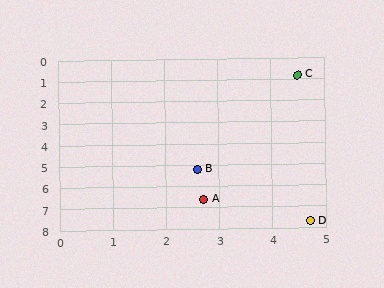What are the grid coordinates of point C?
Point C is at approximately (4.5, 0.8).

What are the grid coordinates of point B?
Point B is at approximately (2.6, 5.2).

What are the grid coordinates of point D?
Point D is at approximately (4.7, 7.7).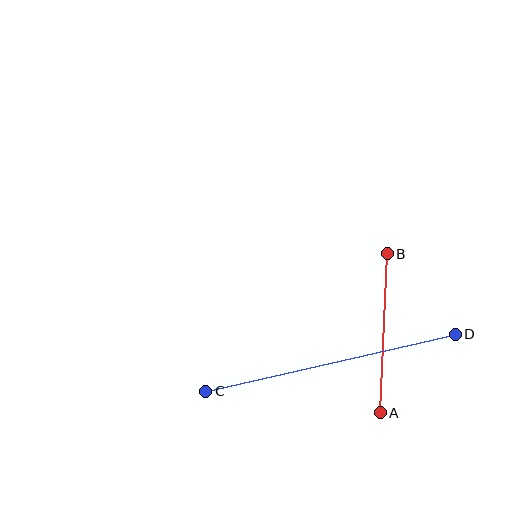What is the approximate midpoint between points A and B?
The midpoint is at approximately (384, 333) pixels.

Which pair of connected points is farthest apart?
Points C and D are farthest apart.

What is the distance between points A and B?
The distance is approximately 159 pixels.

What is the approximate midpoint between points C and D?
The midpoint is at approximately (330, 363) pixels.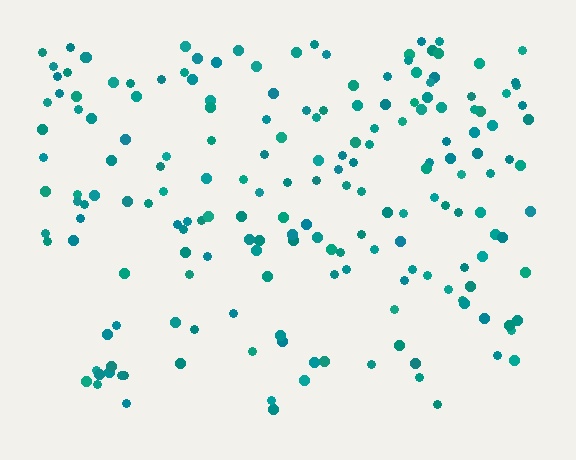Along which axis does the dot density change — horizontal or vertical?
Vertical.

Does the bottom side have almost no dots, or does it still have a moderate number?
Still a moderate number, just noticeably fewer than the top.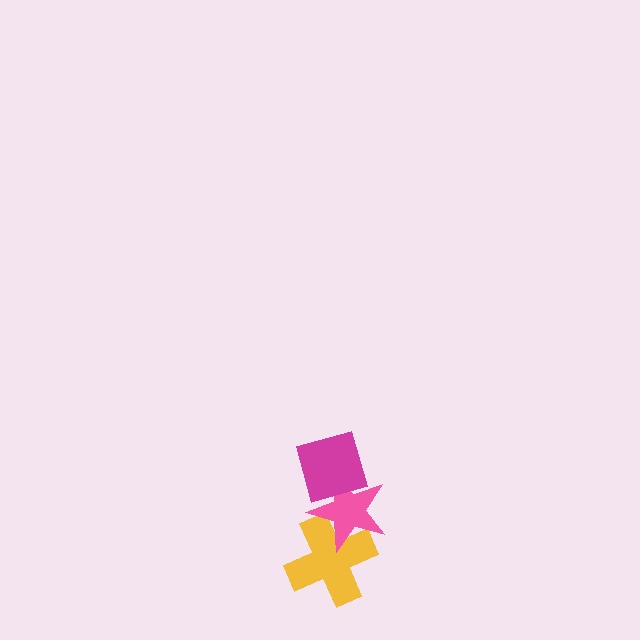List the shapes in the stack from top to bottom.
From top to bottom: the magenta diamond, the pink star, the yellow cross.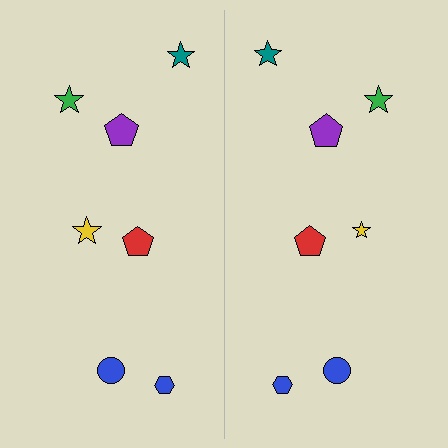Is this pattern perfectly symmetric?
No, the pattern is not perfectly symmetric. The yellow star on the right side has a different size than its mirror counterpart.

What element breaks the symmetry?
The yellow star on the right side has a different size than its mirror counterpart.